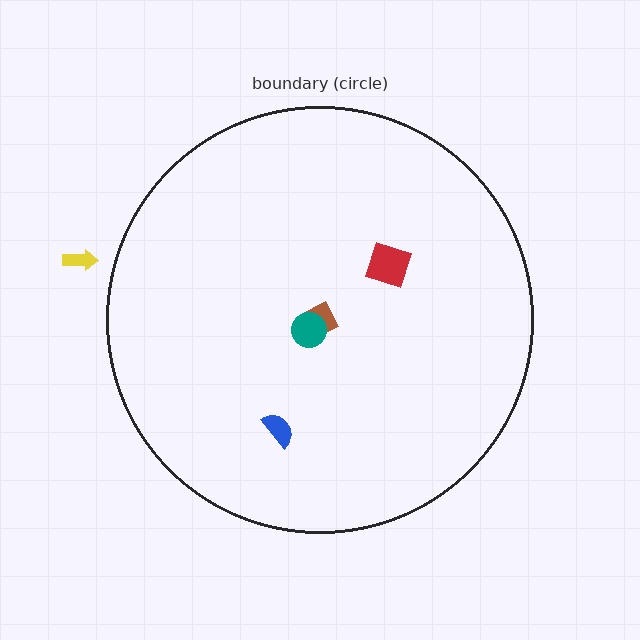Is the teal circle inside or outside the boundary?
Inside.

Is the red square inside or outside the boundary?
Inside.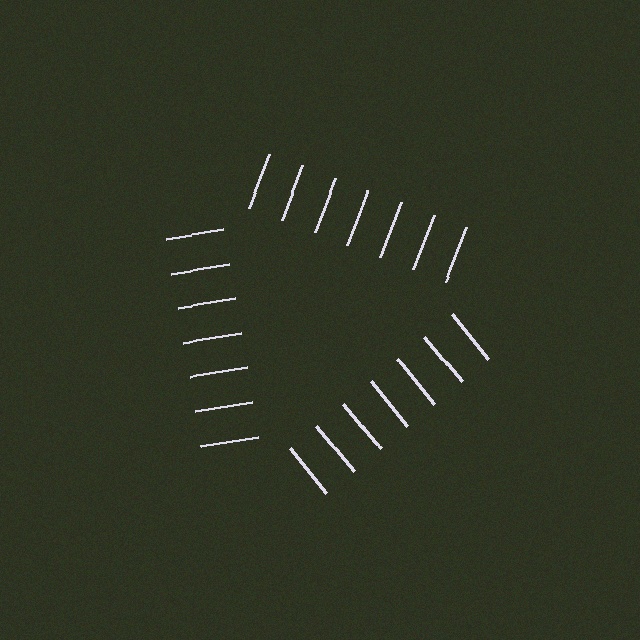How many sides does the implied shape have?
3 sides — the line-ends trace a triangle.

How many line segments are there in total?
21 — 7 along each of the 3 edges.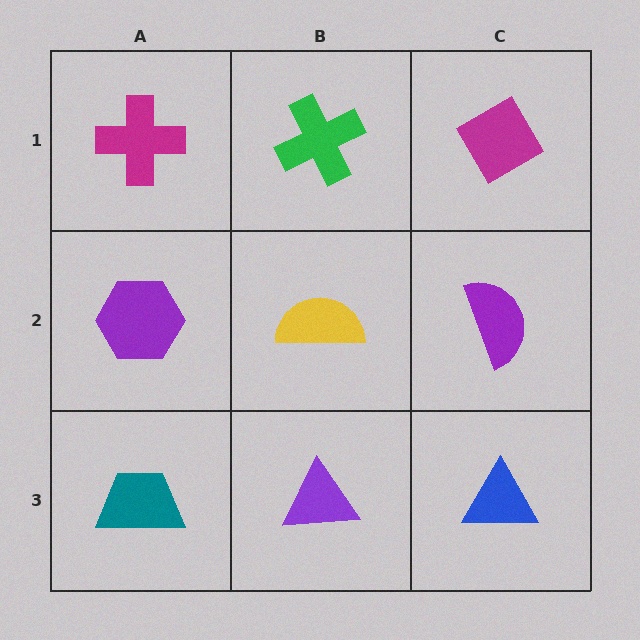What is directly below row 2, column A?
A teal trapezoid.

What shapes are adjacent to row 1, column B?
A yellow semicircle (row 2, column B), a magenta cross (row 1, column A), a magenta diamond (row 1, column C).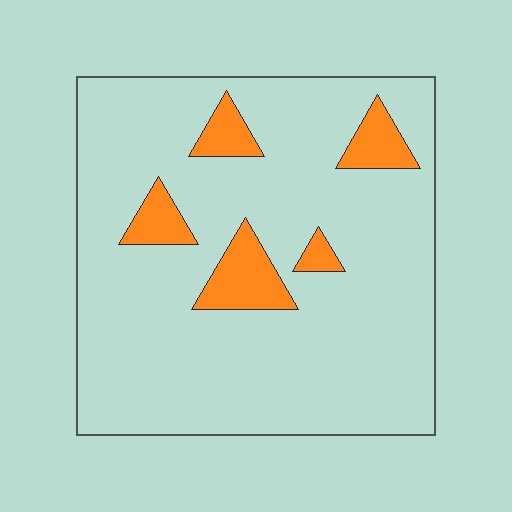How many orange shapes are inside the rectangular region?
5.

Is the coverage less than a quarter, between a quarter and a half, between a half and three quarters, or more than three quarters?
Less than a quarter.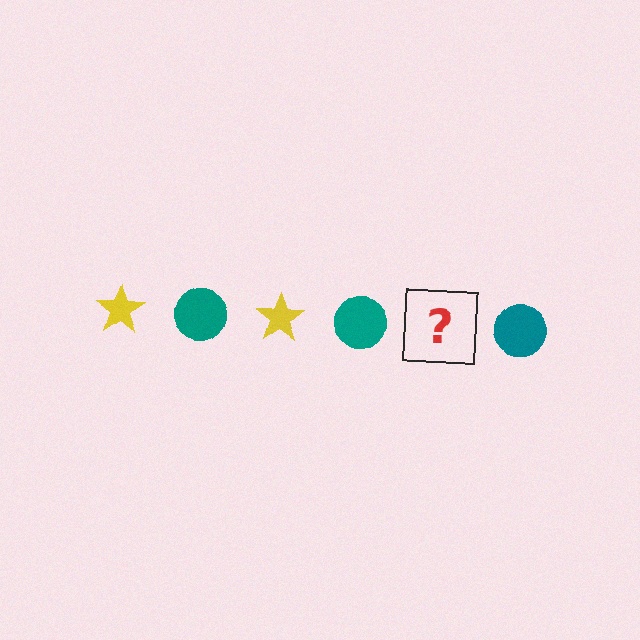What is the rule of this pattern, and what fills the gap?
The rule is that the pattern alternates between yellow star and teal circle. The gap should be filled with a yellow star.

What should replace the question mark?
The question mark should be replaced with a yellow star.